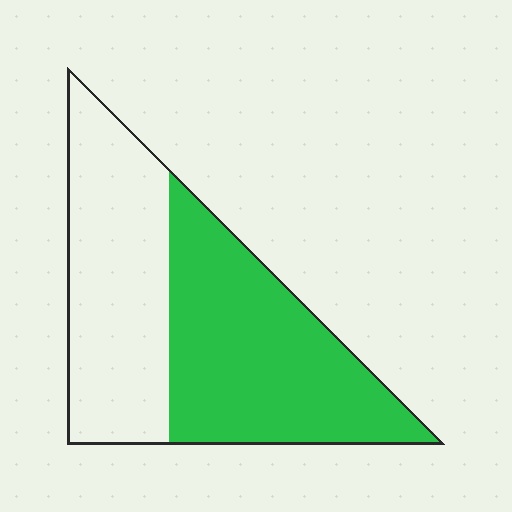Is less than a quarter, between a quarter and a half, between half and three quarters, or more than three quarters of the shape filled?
Between half and three quarters.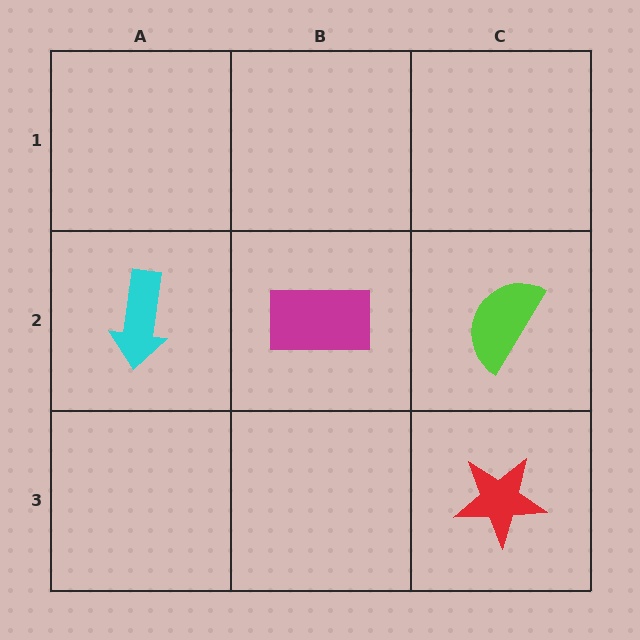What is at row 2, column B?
A magenta rectangle.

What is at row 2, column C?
A lime semicircle.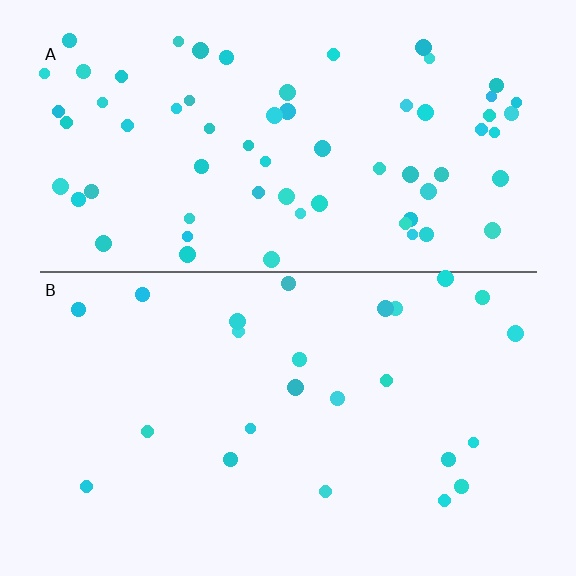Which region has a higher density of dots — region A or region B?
A (the top).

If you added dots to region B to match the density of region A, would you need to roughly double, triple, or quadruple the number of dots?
Approximately triple.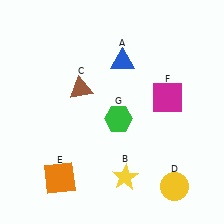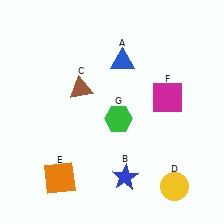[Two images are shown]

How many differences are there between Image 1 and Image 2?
There is 1 difference between the two images.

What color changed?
The star (B) changed from yellow in Image 1 to blue in Image 2.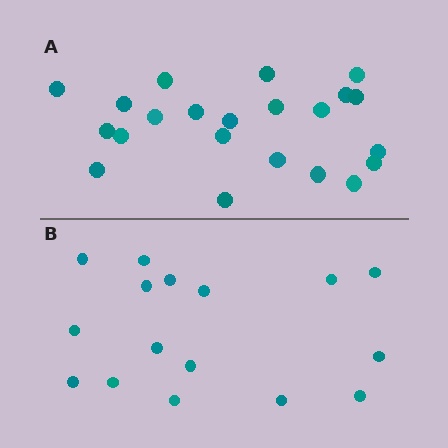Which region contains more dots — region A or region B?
Region A (the top region) has more dots.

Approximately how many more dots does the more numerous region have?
Region A has about 6 more dots than region B.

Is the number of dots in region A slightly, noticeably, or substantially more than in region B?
Region A has noticeably more, but not dramatically so. The ratio is roughly 1.4 to 1.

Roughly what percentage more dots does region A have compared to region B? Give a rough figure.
About 40% more.